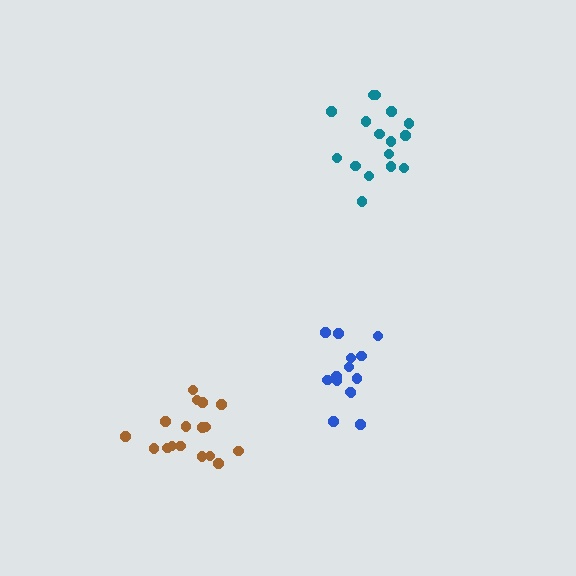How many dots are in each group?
Group 1: 17 dots, Group 2: 14 dots, Group 3: 16 dots (47 total).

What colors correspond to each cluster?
The clusters are colored: brown, blue, teal.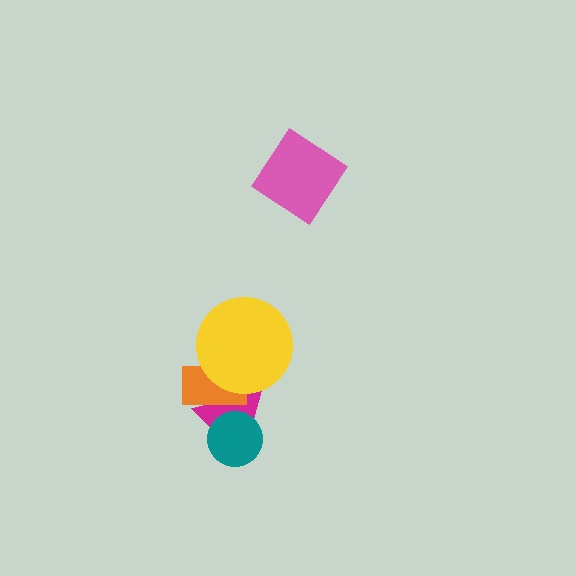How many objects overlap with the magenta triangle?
3 objects overlap with the magenta triangle.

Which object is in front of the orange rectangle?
The yellow circle is in front of the orange rectangle.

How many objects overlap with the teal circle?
1 object overlaps with the teal circle.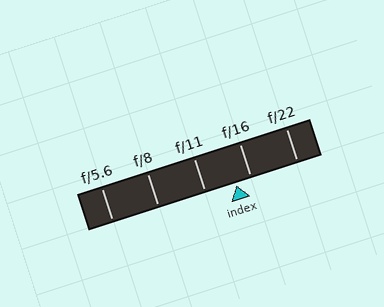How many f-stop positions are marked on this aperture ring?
There are 5 f-stop positions marked.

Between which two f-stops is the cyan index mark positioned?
The index mark is between f/11 and f/16.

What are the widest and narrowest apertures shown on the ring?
The widest aperture shown is f/5.6 and the narrowest is f/22.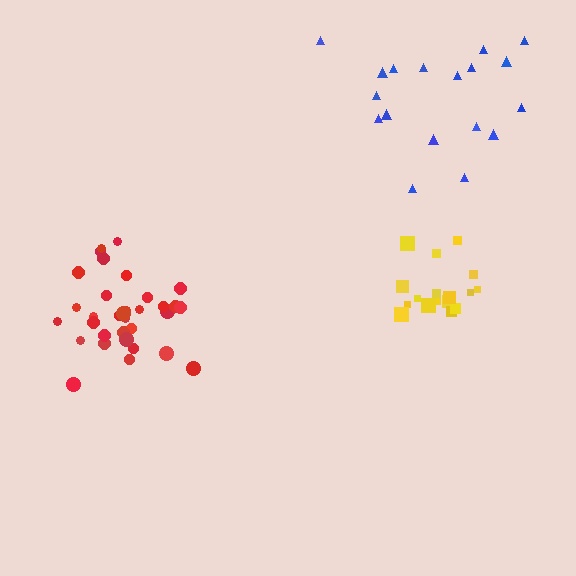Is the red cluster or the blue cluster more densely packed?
Red.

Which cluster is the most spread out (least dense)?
Blue.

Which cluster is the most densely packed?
Red.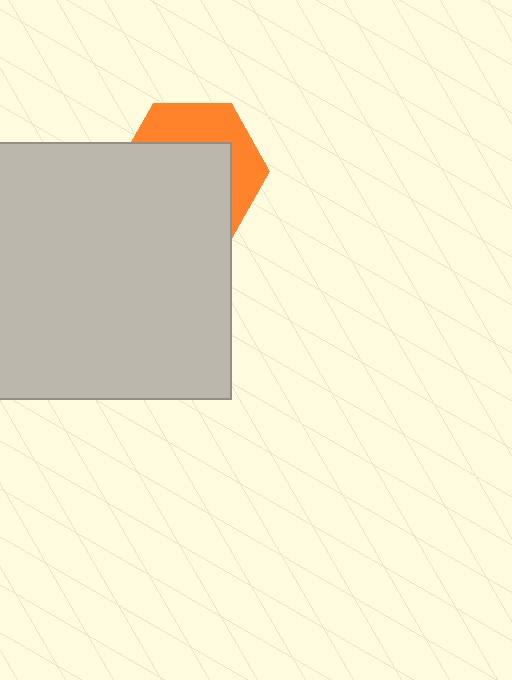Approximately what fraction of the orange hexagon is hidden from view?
Roughly 62% of the orange hexagon is hidden behind the light gray square.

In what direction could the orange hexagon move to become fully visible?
The orange hexagon could move up. That would shift it out from behind the light gray square entirely.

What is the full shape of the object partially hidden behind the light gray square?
The partially hidden object is an orange hexagon.